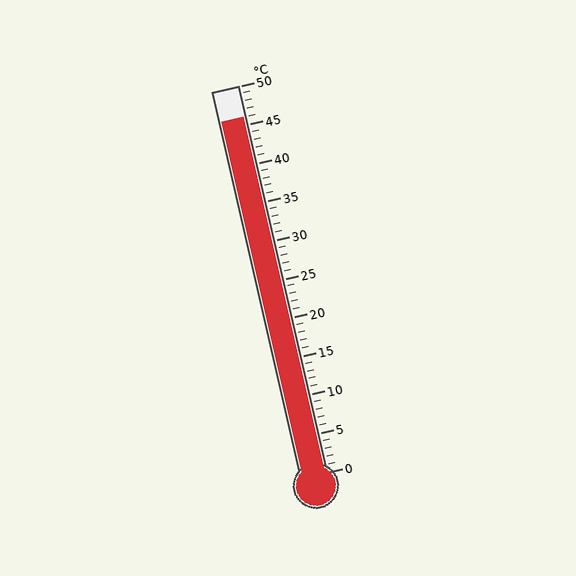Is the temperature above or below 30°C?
The temperature is above 30°C.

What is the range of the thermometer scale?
The thermometer scale ranges from 0°C to 50°C.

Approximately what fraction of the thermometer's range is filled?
The thermometer is filled to approximately 90% of its range.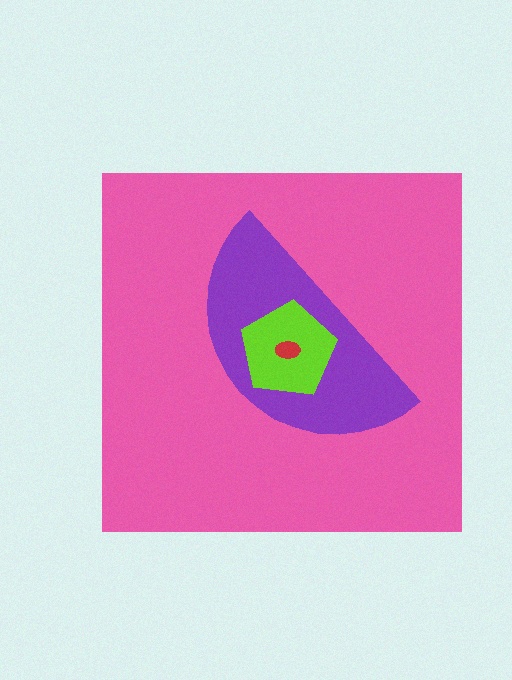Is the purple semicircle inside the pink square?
Yes.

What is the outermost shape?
The pink square.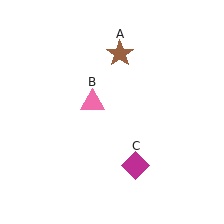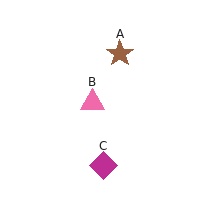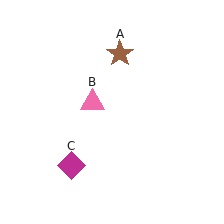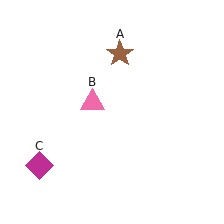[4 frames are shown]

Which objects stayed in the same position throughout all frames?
Brown star (object A) and pink triangle (object B) remained stationary.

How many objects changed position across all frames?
1 object changed position: magenta diamond (object C).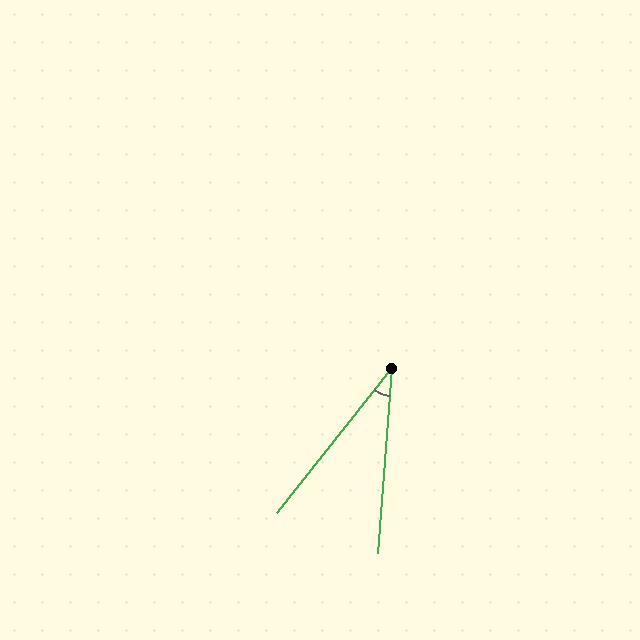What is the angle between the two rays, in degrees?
Approximately 34 degrees.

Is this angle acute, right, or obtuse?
It is acute.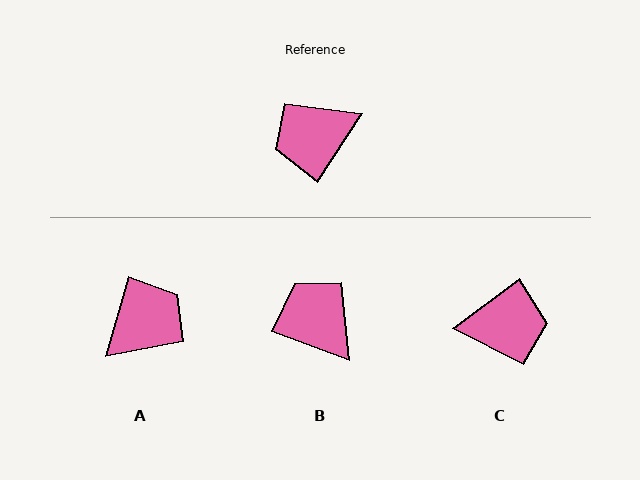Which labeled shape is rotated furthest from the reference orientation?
A, about 163 degrees away.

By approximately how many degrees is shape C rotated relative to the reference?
Approximately 160 degrees counter-clockwise.